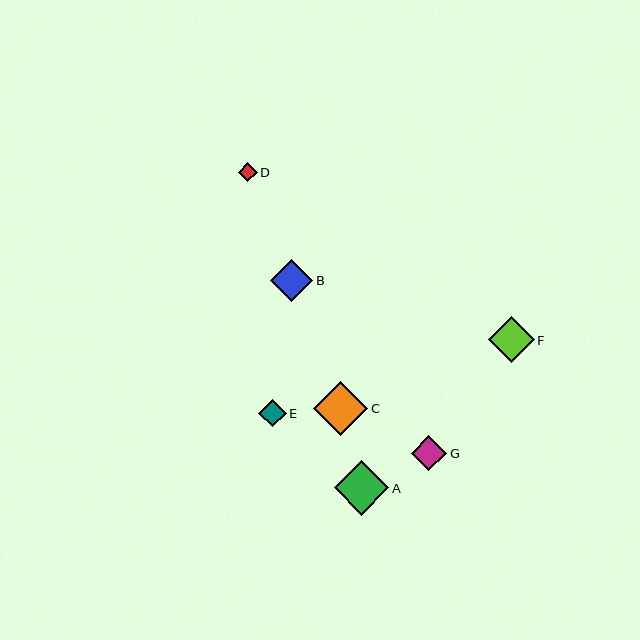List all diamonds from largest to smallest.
From largest to smallest: A, C, F, B, G, E, D.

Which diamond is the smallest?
Diamond D is the smallest with a size of approximately 19 pixels.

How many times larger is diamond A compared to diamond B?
Diamond A is approximately 1.3 times the size of diamond B.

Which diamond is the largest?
Diamond A is the largest with a size of approximately 54 pixels.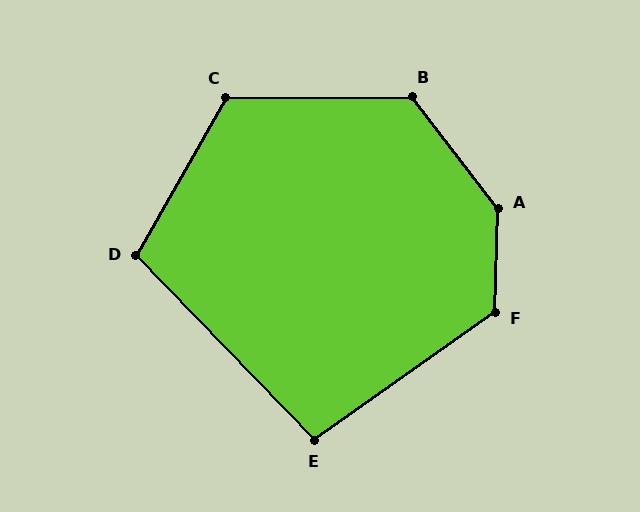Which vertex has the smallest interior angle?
E, at approximately 99 degrees.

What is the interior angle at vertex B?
Approximately 127 degrees (obtuse).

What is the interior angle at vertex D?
Approximately 106 degrees (obtuse).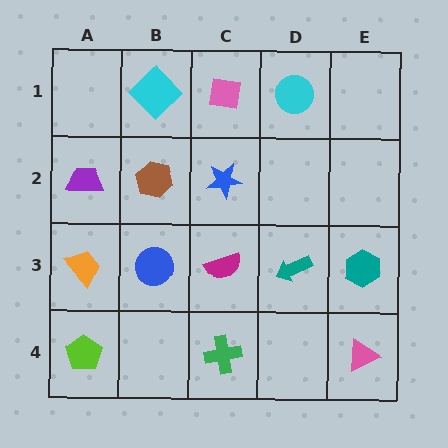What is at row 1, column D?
A cyan circle.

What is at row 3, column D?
A teal arrow.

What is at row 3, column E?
A teal hexagon.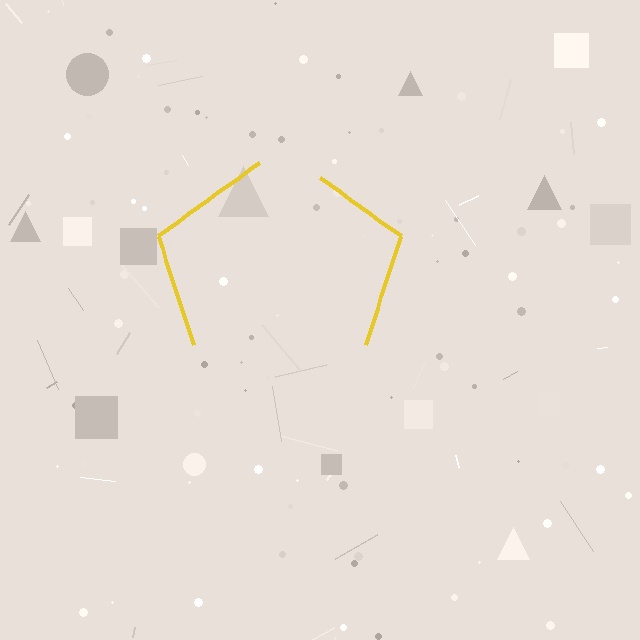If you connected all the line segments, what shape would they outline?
They would outline a pentagon.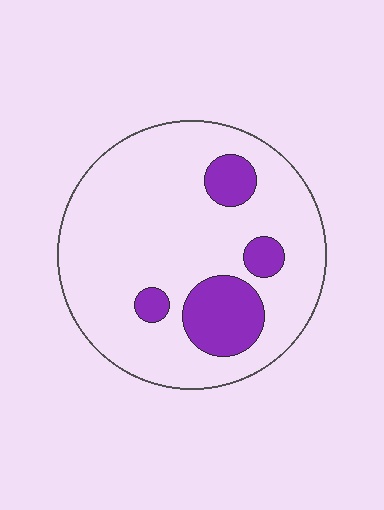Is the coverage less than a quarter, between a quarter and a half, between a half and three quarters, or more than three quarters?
Less than a quarter.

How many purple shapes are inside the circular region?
4.